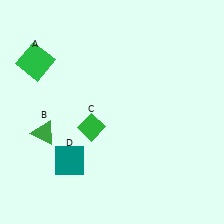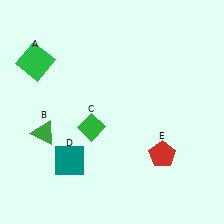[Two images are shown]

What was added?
A red pentagon (E) was added in Image 2.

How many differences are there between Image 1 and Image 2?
There is 1 difference between the two images.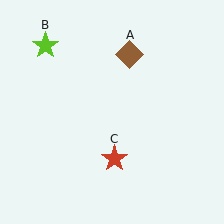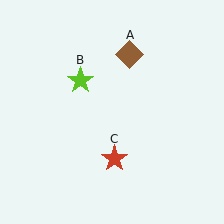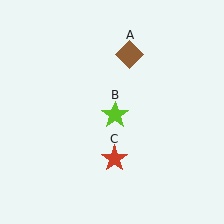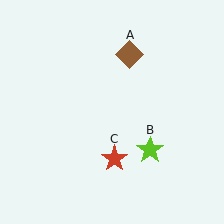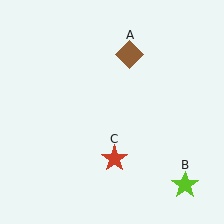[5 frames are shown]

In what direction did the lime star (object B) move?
The lime star (object B) moved down and to the right.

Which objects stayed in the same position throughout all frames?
Brown diamond (object A) and red star (object C) remained stationary.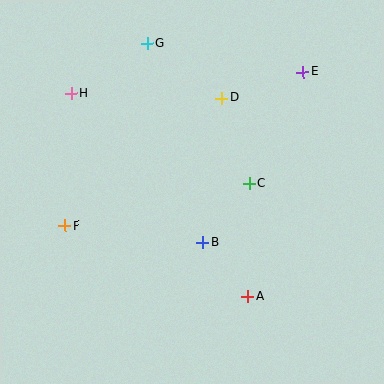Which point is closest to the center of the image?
Point B at (202, 242) is closest to the center.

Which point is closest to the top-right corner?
Point E is closest to the top-right corner.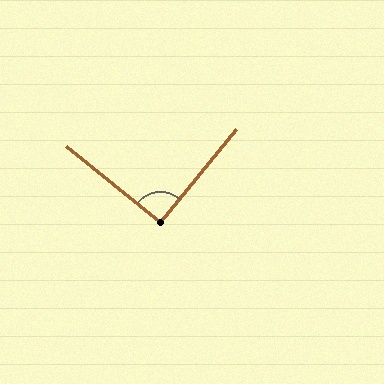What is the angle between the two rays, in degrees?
Approximately 91 degrees.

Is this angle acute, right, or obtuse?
It is approximately a right angle.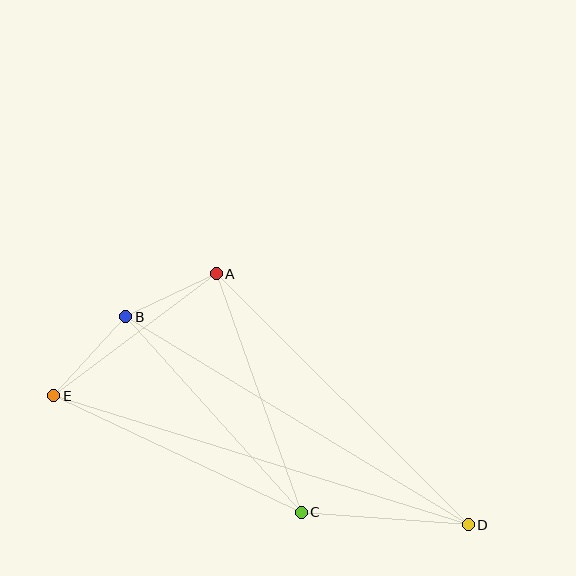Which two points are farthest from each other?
Points D and E are farthest from each other.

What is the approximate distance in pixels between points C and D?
The distance between C and D is approximately 167 pixels.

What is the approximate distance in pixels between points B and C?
The distance between B and C is approximately 263 pixels.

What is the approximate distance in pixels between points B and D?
The distance between B and D is approximately 400 pixels.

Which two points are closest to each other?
Points A and B are closest to each other.